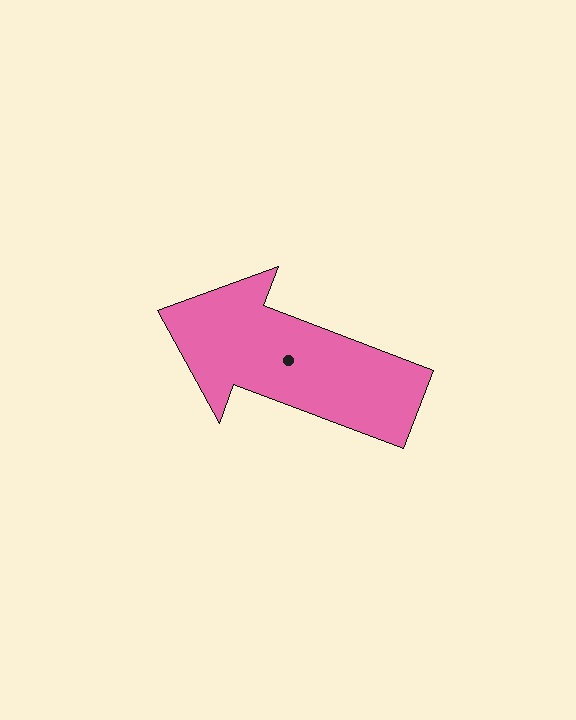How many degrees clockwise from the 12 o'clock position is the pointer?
Approximately 291 degrees.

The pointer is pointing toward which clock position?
Roughly 10 o'clock.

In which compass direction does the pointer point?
West.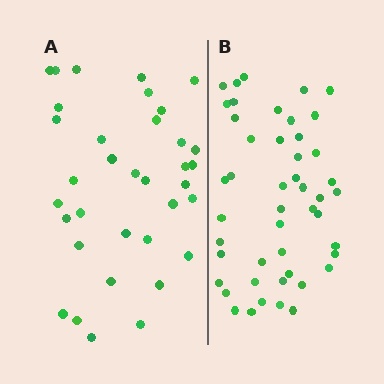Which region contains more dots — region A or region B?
Region B (the right region) has more dots.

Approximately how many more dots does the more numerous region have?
Region B has roughly 12 or so more dots than region A.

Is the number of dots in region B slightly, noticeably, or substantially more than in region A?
Region B has noticeably more, but not dramatically so. The ratio is roughly 1.3 to 1.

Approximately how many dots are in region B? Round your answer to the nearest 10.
About 50 dots. (The exact count is 47, which rounds to 50.)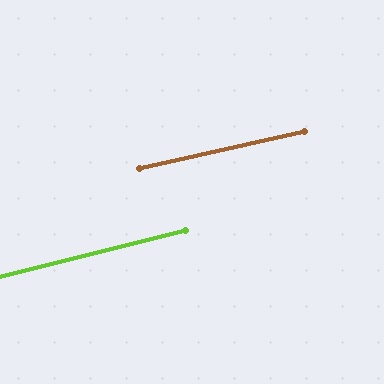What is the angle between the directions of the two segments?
Approximately 2 degrees.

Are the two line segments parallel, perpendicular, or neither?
Parallel — their directions differ by only 1.6°.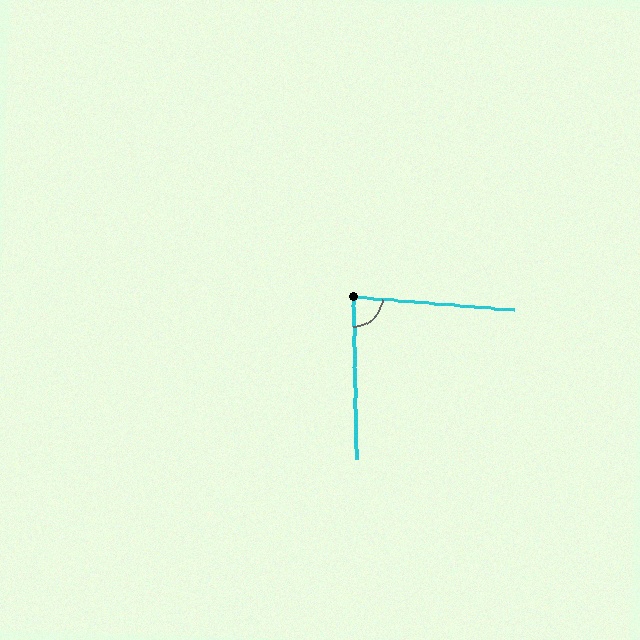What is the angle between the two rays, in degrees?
Approximately 84 degrees.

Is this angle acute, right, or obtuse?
It is acute.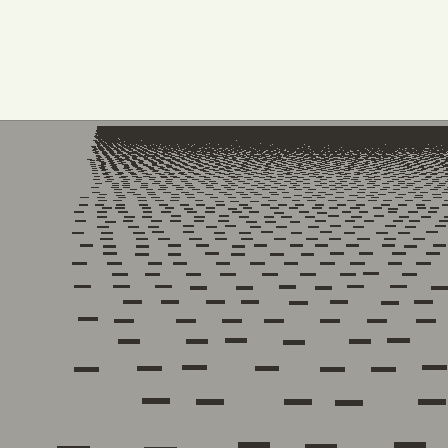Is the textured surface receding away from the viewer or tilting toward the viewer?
The surface is receding away from the viewer. Texture elements get smaller and denser toward the top.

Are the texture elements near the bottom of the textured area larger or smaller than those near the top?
Larger. Near the bottom, elements are closer to the viewer and appear at a bigger on-screen size.